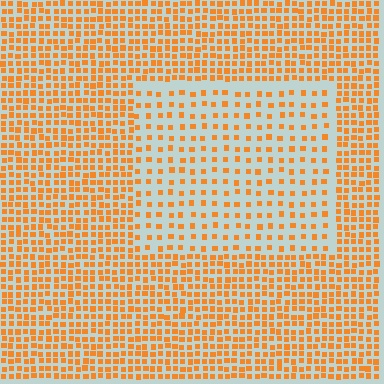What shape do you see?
I see a rectangle.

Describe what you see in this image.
The image contains small orange elements arranged at two different densities. A rectangle-shaped region is visible where the elements are less densely packed than the surrounding area.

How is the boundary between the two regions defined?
The boundary is defined by a change in element density (approximately 2.2x ratio). All elements are the same color, size, and shape.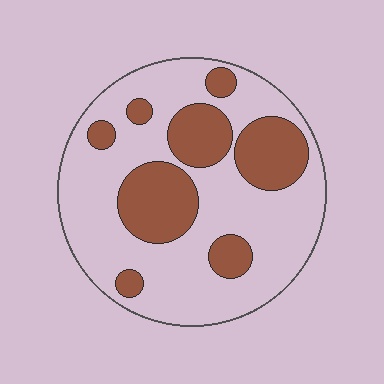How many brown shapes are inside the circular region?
8.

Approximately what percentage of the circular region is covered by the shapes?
Approximately 30%.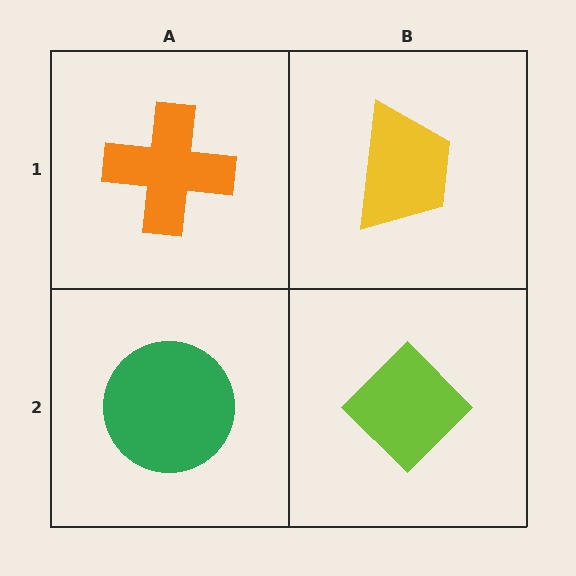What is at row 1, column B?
A yellow trapezoid.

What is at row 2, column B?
A lime diamond.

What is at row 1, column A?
An orange cross.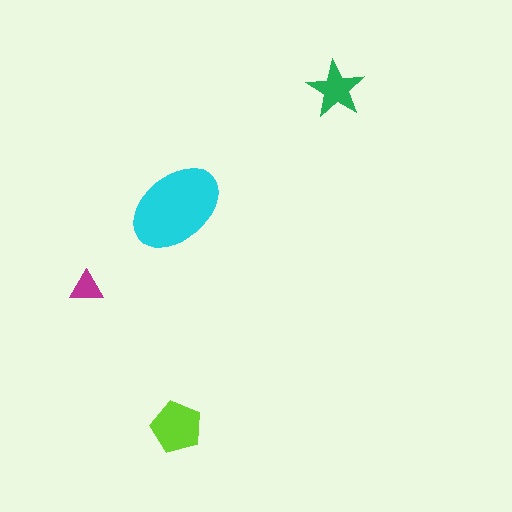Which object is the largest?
The cyan ellipse.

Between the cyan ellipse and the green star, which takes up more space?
The cyan ellipse.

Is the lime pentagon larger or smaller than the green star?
Larger.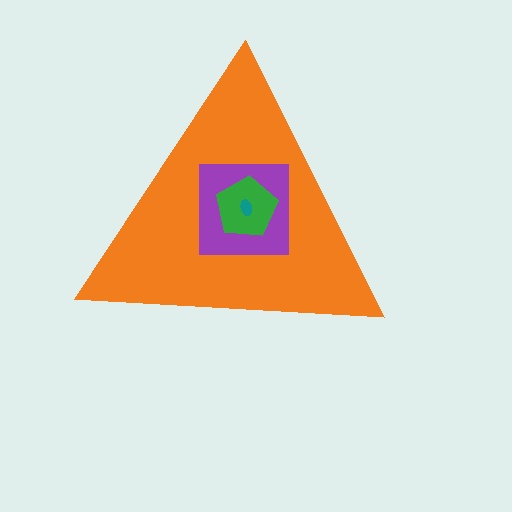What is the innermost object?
The teal ellipse.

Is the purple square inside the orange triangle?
Yes.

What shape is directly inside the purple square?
The green pentagon.